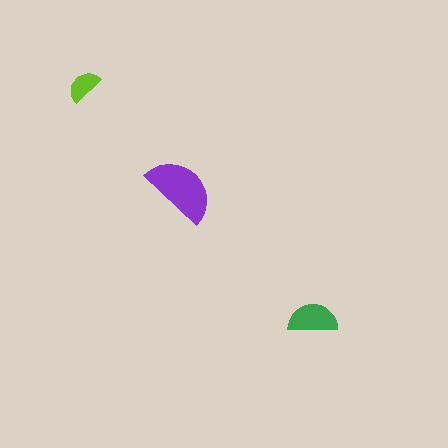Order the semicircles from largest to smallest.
the purple one, the green one, the lime one.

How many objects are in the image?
There are 3 objects in the image.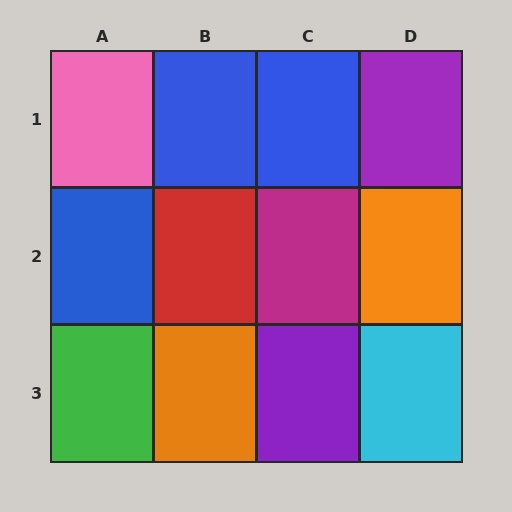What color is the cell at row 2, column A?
Blue.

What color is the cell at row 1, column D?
Purple.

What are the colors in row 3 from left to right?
Green, orange, purple, cyan.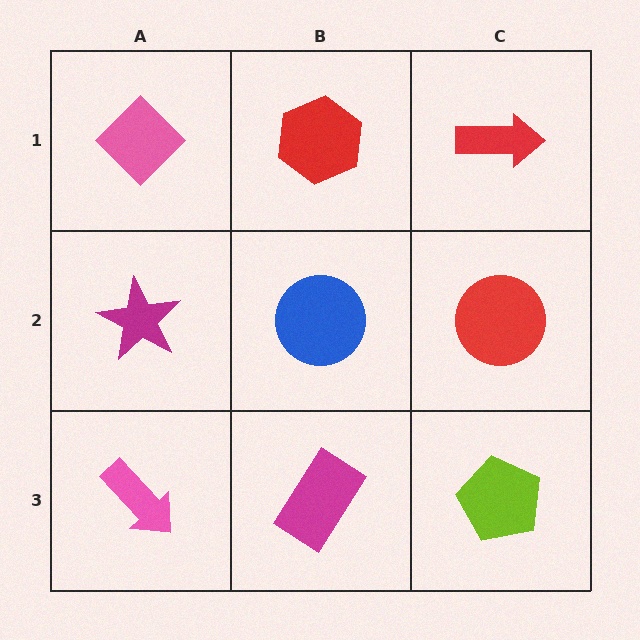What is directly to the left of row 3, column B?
A pink arrow.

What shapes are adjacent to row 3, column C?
A red circle (row 2, column C), a magenta rectangle (row 3, column B).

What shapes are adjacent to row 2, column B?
A red hexagon (row 1, column B), a magenta rectangle (row 3, column B), a magenta star (row 2, column A), a red circle (row 2, column C).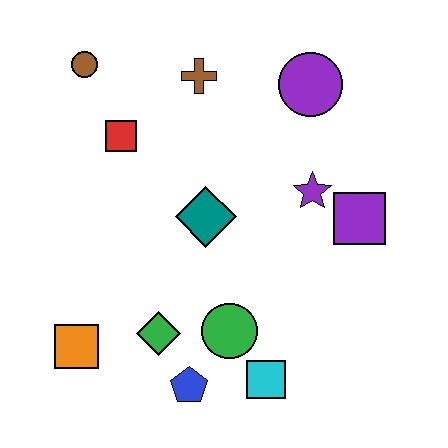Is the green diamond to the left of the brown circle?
No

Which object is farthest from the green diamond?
The purple circle is farthest from the green diamond.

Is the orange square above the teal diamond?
No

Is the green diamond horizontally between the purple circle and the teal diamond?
No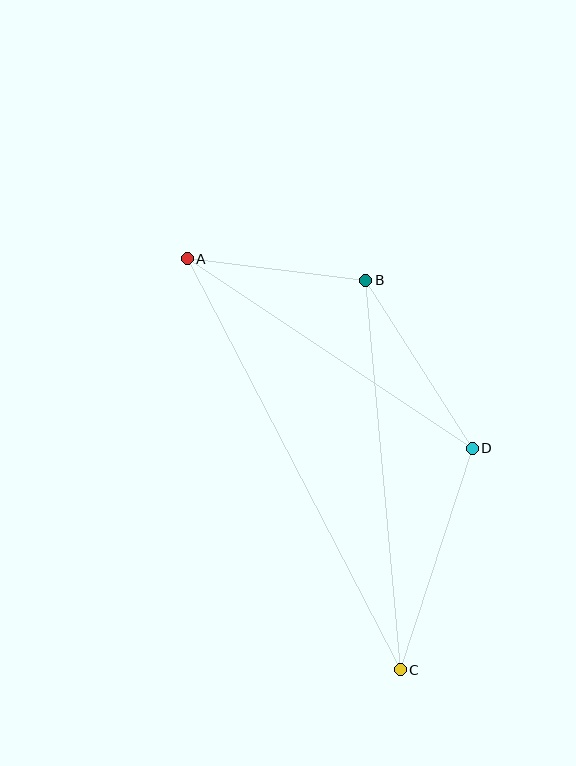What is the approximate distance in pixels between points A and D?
The distance between A and D is approximately 343 pixels.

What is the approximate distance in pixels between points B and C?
The distance between B and C is approximately 391 pixels.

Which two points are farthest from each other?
Points A and C are farthest from each other.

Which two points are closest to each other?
Points A and B are closest to each other.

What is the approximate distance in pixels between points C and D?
The distance between C and D is approximately 233 pixels.